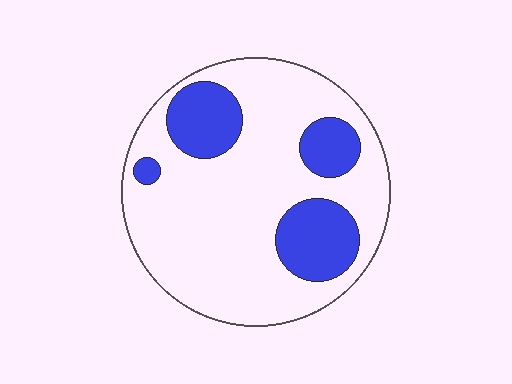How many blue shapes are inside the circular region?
4.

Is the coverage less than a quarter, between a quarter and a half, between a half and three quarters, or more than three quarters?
Less than a quarter.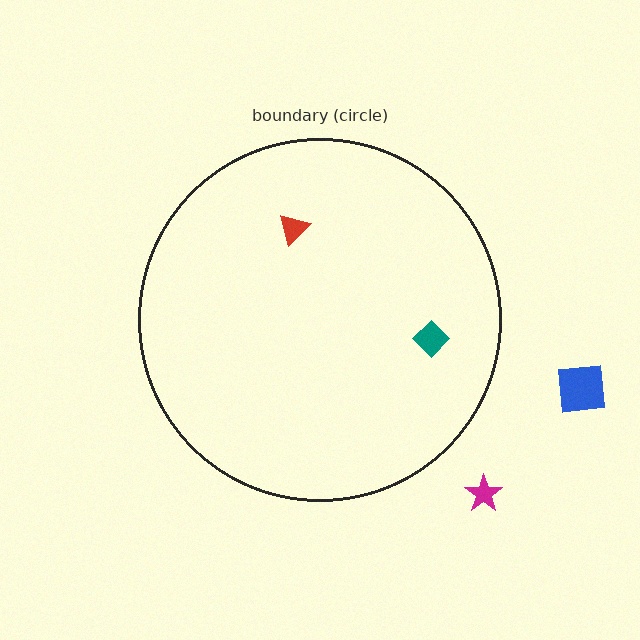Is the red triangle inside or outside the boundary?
Inside.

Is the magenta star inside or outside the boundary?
Outside.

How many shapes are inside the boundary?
2 inside, 2 outside.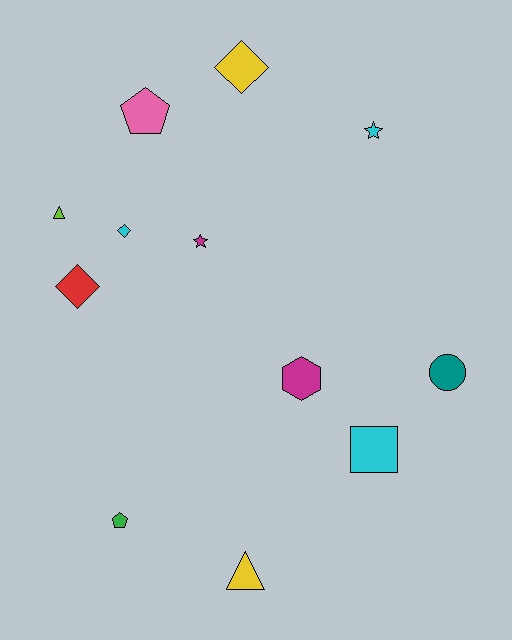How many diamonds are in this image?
There are 3 diamonds.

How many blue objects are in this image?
There are no blue objects.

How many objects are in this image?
There are 12 objects.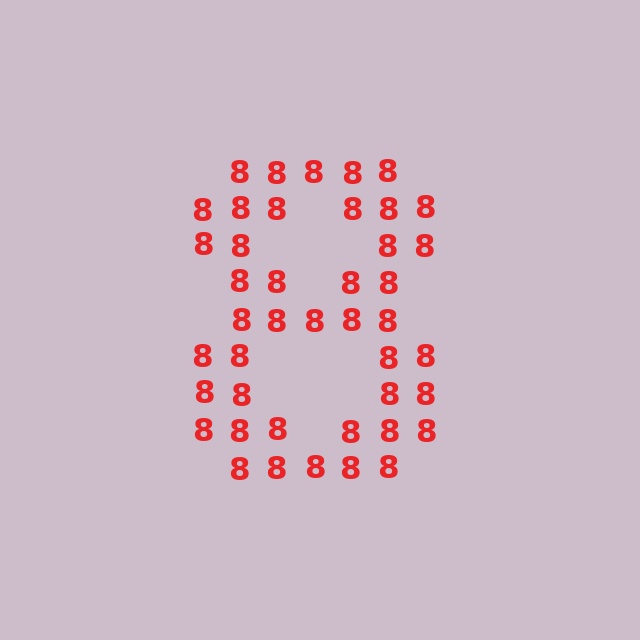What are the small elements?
The small elements are digit 8's.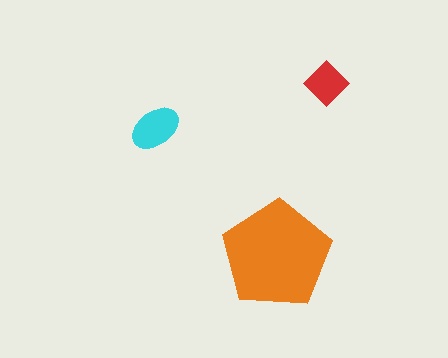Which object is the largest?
The orange pentagon.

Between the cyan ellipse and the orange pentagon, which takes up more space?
The orange pentagon.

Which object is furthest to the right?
The red diamond is rightmost.